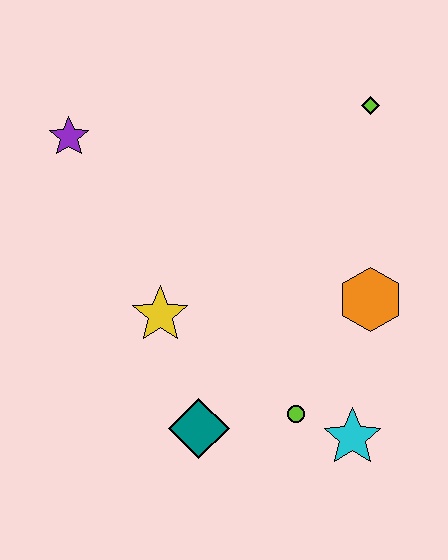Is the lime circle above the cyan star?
Yes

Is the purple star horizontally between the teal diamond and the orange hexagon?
No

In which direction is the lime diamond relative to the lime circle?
The lime diamond is above the lime circle.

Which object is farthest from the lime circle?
The purple star is farthest from the lime circle.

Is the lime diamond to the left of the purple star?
No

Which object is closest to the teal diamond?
The lime circle is closest to the teal diamond.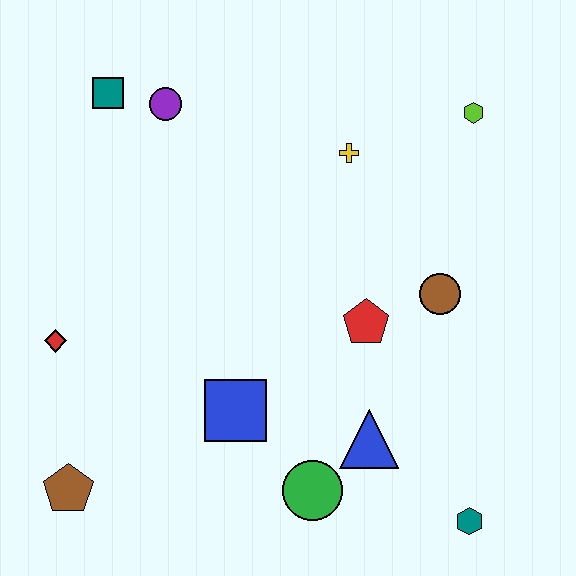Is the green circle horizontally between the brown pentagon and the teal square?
No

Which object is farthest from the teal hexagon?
The teal square is farthest from the teal hexagon.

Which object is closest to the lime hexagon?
The yellow cross is closest to the lime hexagon.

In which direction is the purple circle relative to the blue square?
The purple circle is above the blue square.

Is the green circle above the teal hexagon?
Yes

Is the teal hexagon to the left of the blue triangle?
No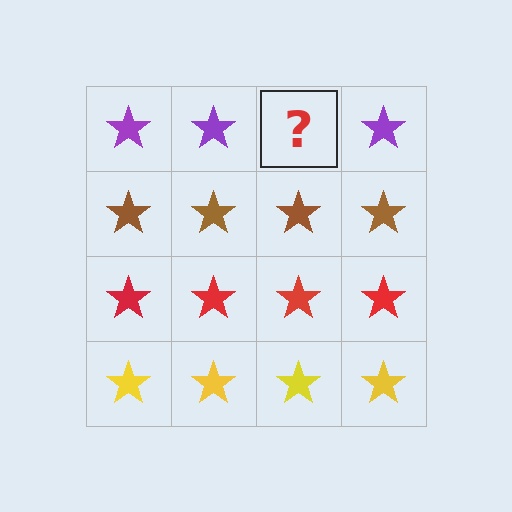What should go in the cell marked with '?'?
The missing cell should contain a purple star.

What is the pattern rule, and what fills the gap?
The rule is that each row has a consistent color. The gap should be filled with a purple star.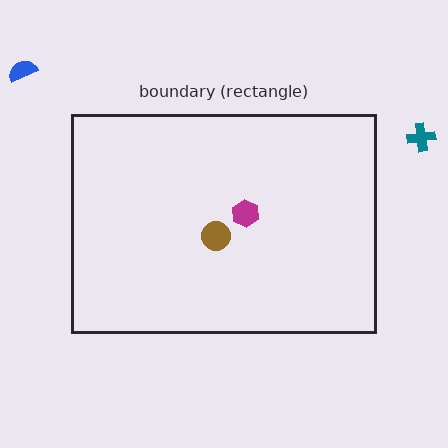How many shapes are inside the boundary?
2 inside, 2 outside.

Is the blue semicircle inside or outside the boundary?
Outside.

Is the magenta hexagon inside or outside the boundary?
Inside.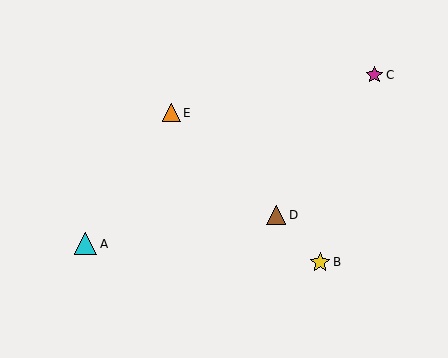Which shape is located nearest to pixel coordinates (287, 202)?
The brown triangle (labeled D) at (276, 215) is nearest to that location.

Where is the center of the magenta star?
The center of the magenta star is at (374, 75).